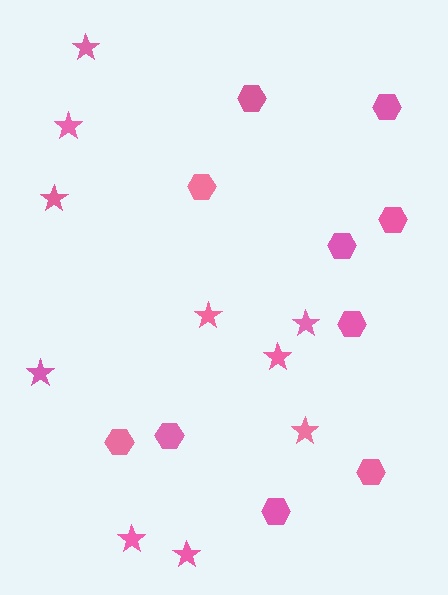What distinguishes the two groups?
There are 2 groups: one group of stars (10) and one group of hexagons (10).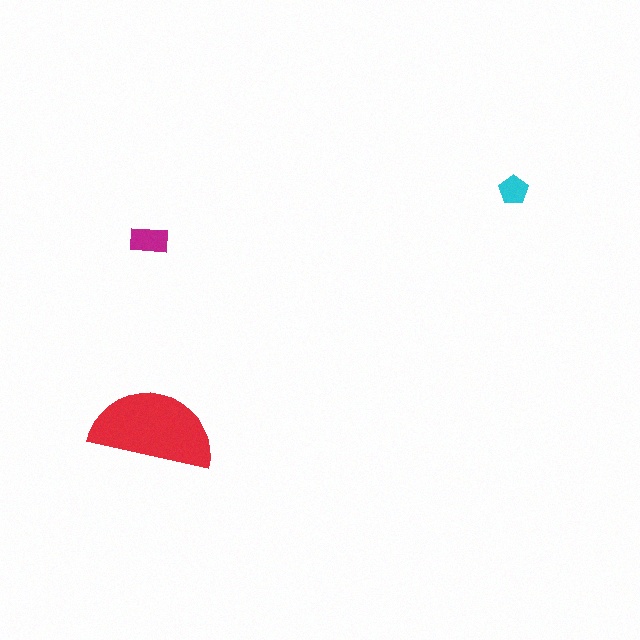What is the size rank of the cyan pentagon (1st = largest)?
3rd.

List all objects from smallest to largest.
The cyan pentagon, the magenta rectangle, the red semicircle.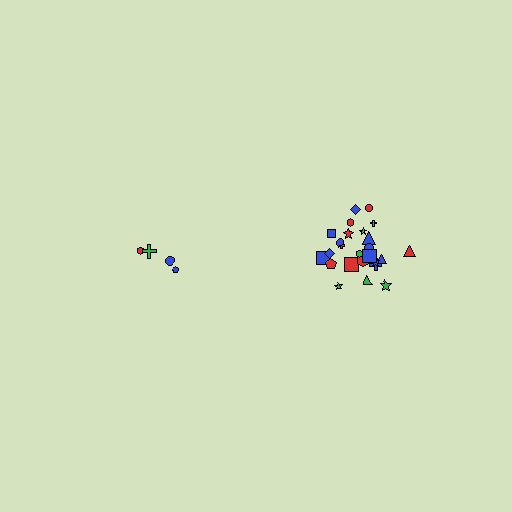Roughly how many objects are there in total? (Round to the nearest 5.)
Roughly 30 objects in total.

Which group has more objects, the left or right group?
The right group.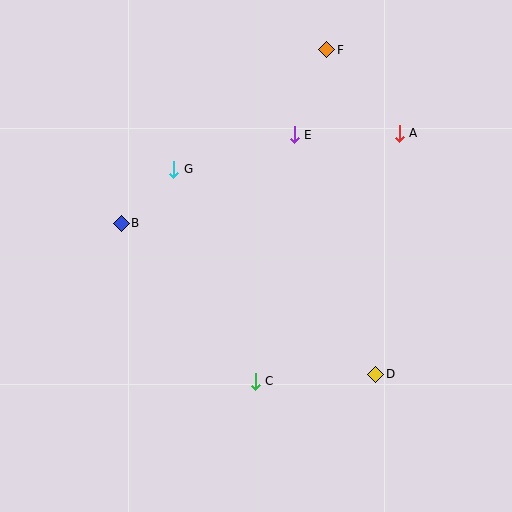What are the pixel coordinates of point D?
Point D is at (376, 374).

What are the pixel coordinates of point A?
Point A is at (399, 133).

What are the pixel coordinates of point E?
Point E is at (294, 135).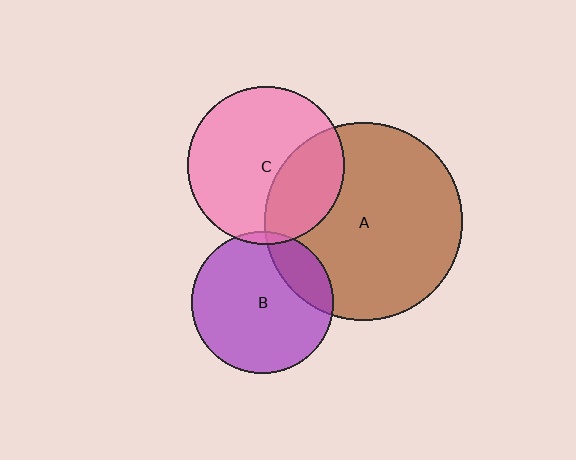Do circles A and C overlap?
Yes.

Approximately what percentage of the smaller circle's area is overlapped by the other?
Approximately 30%.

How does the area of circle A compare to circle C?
Approximately 1.6 times.